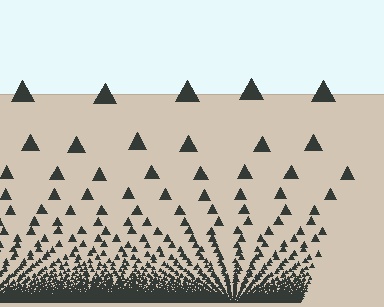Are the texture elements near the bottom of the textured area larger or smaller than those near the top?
Smaller. The gradient is inverted — elements near the bottom are smaller and denser.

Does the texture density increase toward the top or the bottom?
Density increases toward the bottom.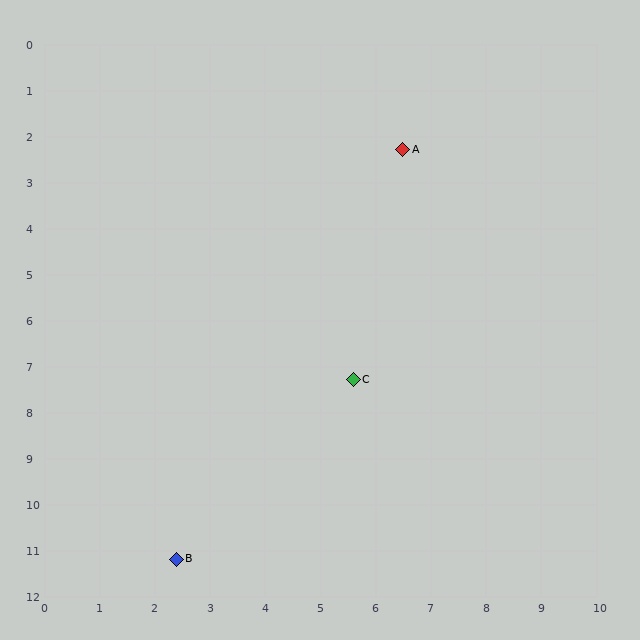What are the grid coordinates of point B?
Point B is at approximately (2.4, 11.2).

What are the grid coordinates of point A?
Point A is at approximately (6.5, 2.3).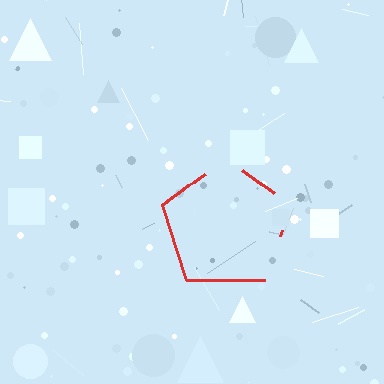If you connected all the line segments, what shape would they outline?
They would outline a pentagon.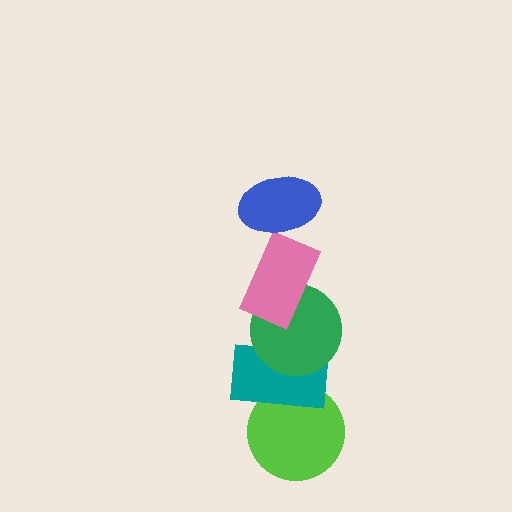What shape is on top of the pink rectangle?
The blue ellipse is on top of the pink rectangle.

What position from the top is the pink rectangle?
The pink rectangle is 2nd from the top.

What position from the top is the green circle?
The green circle is 3rd from the top.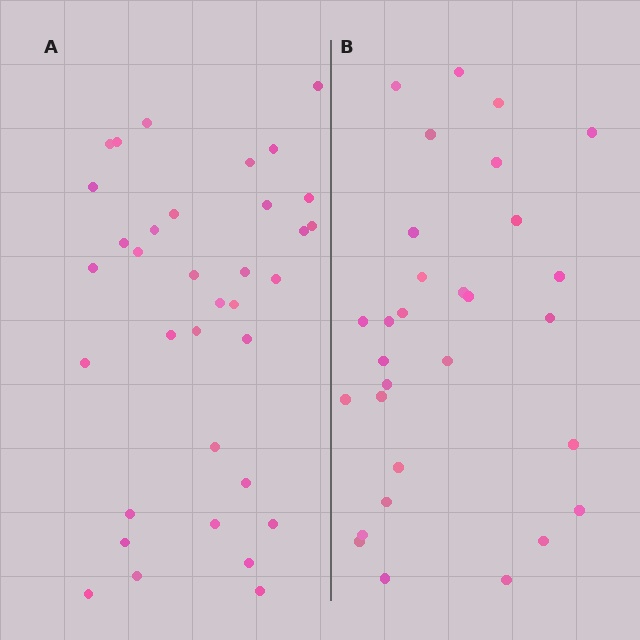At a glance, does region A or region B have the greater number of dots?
Region A (the left region) has more dots.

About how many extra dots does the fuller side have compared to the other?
Region A has about 5 more dots than region B.